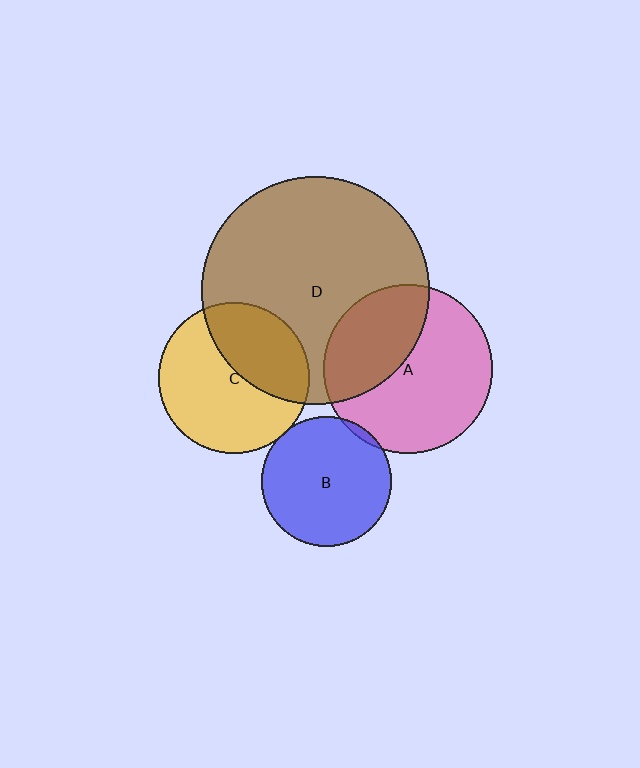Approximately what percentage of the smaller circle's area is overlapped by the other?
Approximately 40%.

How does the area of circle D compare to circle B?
Approximately 3.0 times.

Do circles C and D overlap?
Yes.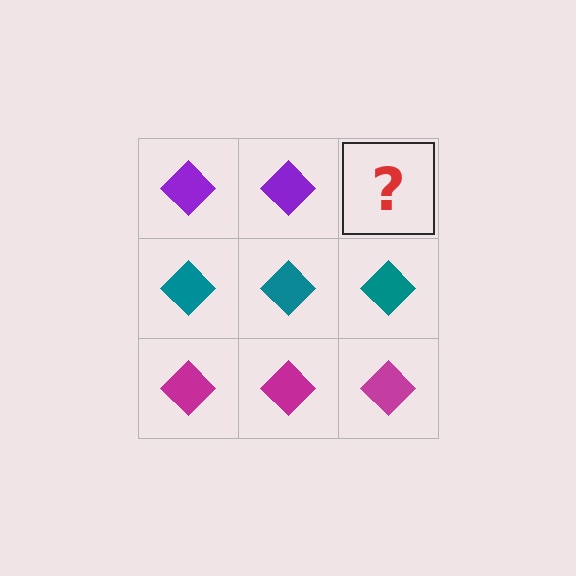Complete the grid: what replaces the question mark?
The question mark should be replaced with a purple diamond.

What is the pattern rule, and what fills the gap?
The rule is that each row has a consistent color. The gap should be filled with a purple diamond.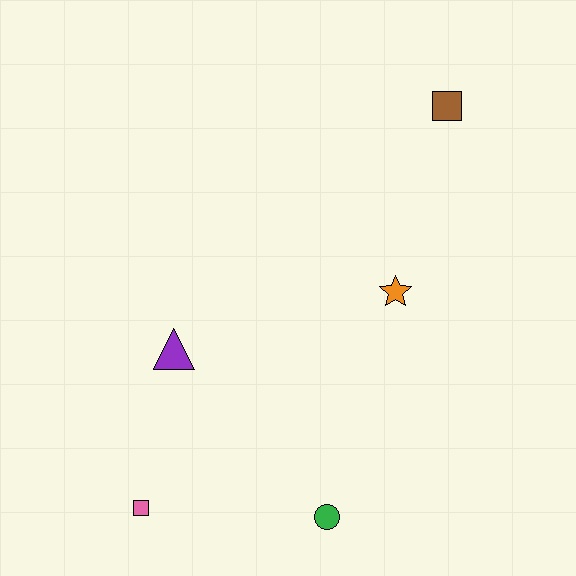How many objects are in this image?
There are 5 objects.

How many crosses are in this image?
There are no crosses.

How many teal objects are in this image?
There are no teal objects.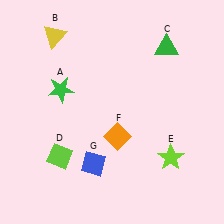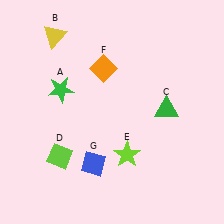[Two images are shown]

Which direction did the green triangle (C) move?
The green triangle (C) moved down.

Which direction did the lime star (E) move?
The lime star (E) moved left.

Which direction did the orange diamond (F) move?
The orange diamond (F) moved up.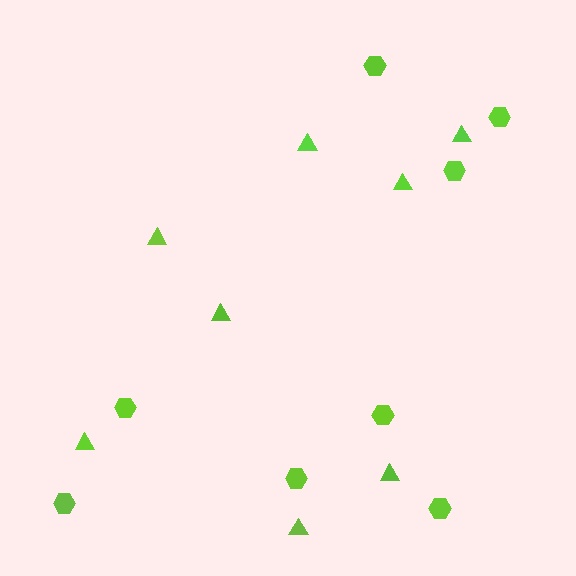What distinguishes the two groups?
There are 2 groups: one group of hexagons (8) and one group of triangles (8).